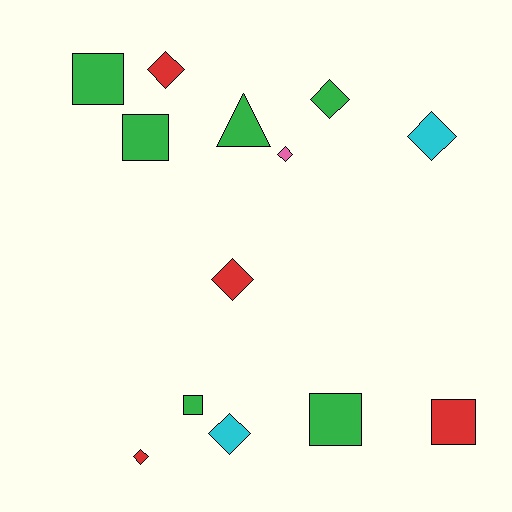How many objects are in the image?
There are 13 objects.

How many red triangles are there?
There are no red triangles.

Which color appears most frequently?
Green, with 6 objects.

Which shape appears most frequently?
Diamond, with 7 objects.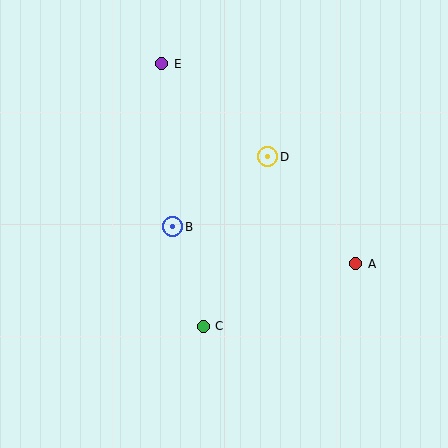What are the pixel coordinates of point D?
Point D is at (268, 157).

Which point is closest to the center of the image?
Point B at (173, 227) is closest to the center.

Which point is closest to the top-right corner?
Point D is closest to the top-right corner.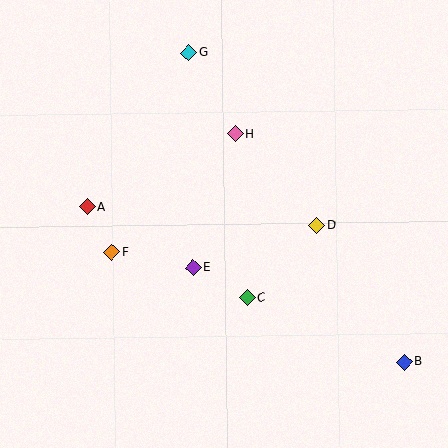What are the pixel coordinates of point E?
Point E is at (193, 268).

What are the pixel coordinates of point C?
Point C is at (247, 297).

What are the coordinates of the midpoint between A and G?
The midpoint between A and G is at (138, 130).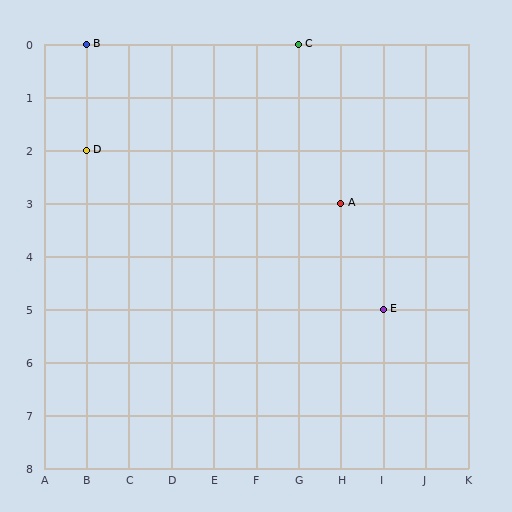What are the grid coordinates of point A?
Point A is at grid coordinates (H, 3).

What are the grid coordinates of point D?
Point D is at grid coordinates (B, 2).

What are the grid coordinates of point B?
Point B is at grid coordinates (B, 0).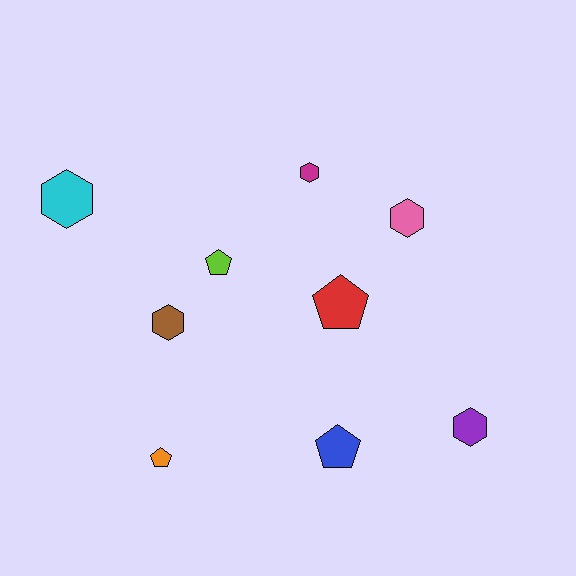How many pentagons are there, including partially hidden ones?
There are 4 pentagons.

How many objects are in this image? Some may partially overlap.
There are 9 objects.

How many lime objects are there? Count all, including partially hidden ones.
There is 1 lime object.